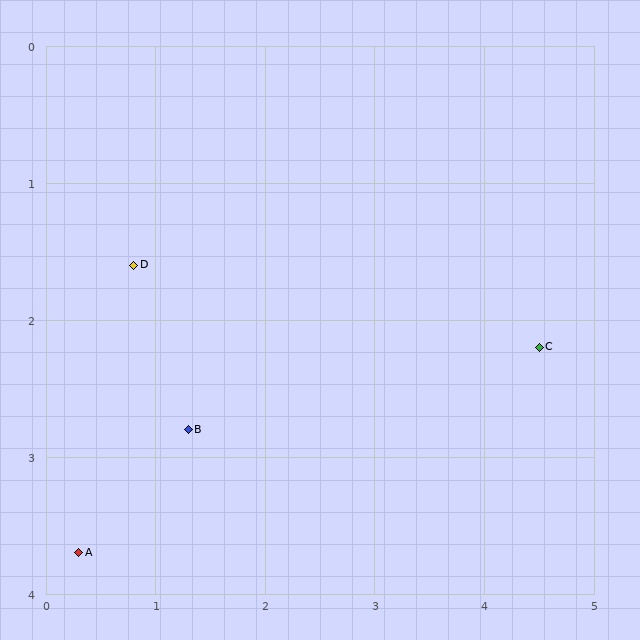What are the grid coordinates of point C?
Point C is at approximately (4.5, 2.2).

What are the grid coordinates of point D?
Point D is at approximately (0.8, 1.6).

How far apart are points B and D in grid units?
Points B and D are about 1.3 grid units apart.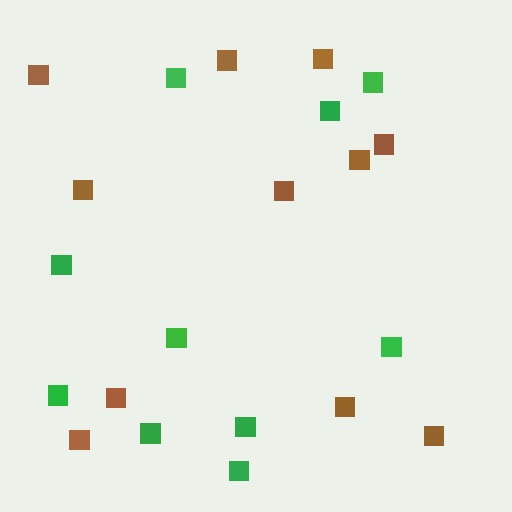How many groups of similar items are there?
There are 2 groups: one group of green squares (10) and one group of brown squares (11).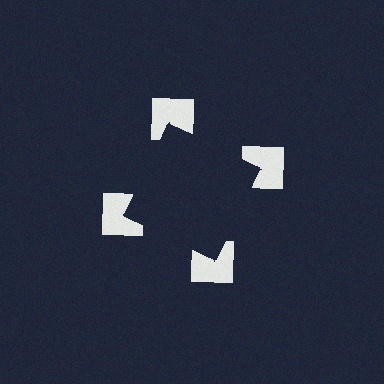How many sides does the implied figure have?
4 sides.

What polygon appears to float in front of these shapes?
An illusory square — its edges are inferred from the aligned wedge cuts in the notched squares, not physically drawn.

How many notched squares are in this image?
There are 4 — one at each vertex of the illusory square.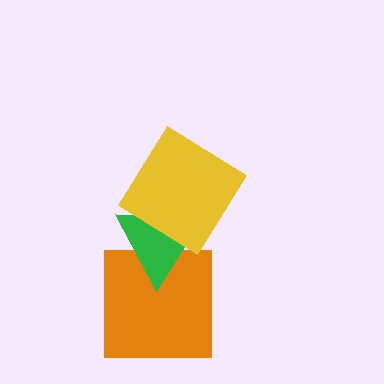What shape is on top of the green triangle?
The yellow diamond is on top of the green triangle.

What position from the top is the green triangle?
The green triangle is 2nd from the top.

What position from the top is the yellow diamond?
The yellow diamond is 1st from the top.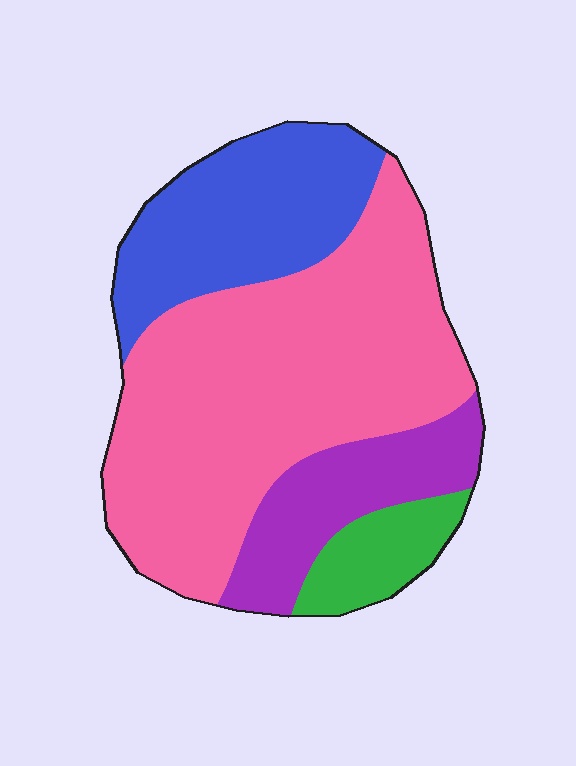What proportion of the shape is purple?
Purple takes up less than a sixth of the shape.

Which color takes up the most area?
Pink, at roughly 55%.